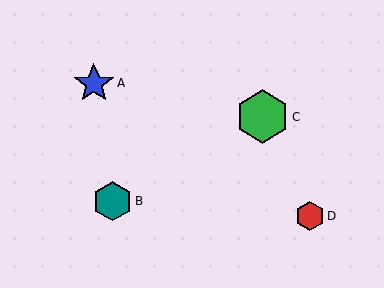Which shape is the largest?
The green hexagon (labeled C) is the largest.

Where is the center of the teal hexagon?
The center of the teal hexagon is at (113, 201).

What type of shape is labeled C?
Shape C is a green hexagon.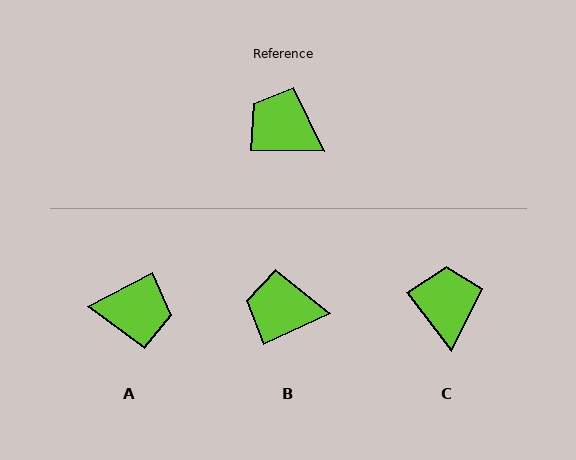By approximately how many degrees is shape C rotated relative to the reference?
Approximately 52 degrees clockwise.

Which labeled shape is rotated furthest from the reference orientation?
A, about 152 degrees away.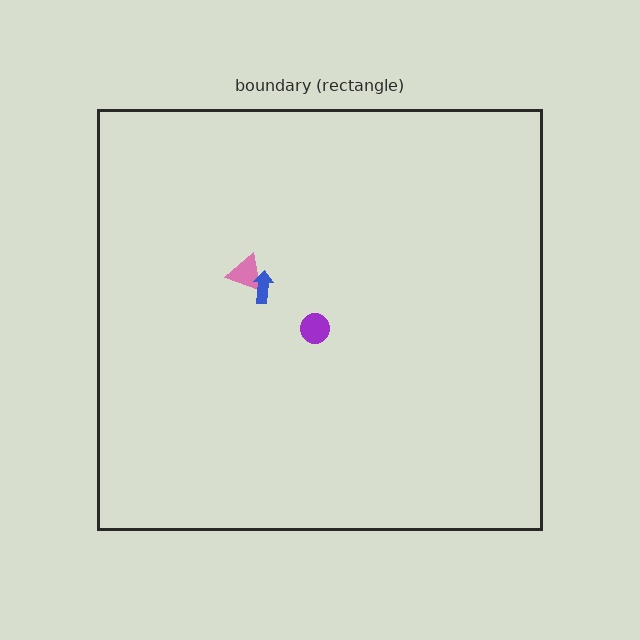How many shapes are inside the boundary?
3 inside, 0 outside.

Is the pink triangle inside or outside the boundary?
Inside.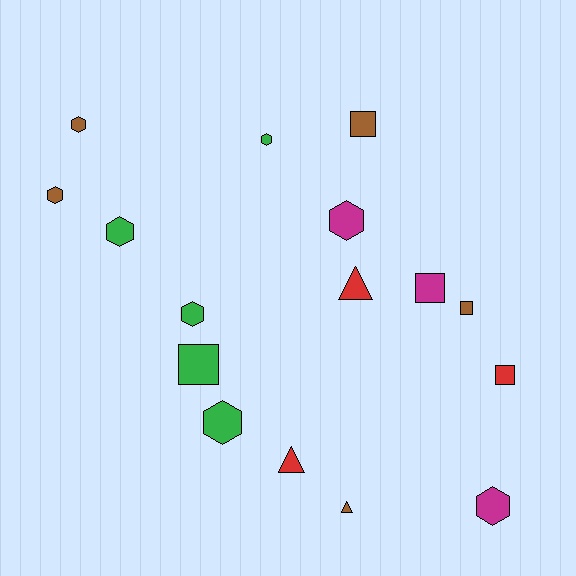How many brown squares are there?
There are 2 brown squares.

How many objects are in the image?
There are 16 objects.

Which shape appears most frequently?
Hexagon, with 8 objects.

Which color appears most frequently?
Green, with 5 objects.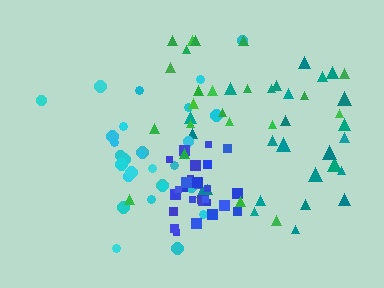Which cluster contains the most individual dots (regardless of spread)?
Cyan (28).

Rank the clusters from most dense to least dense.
blue, cyan, teal, green.